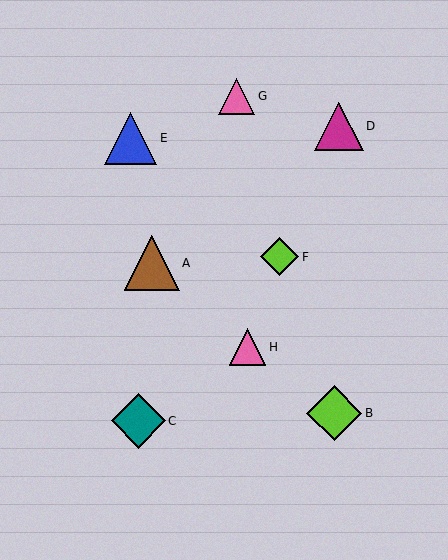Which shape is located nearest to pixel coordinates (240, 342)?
The pink triangle (labeled H) at (248, 347) is nearest to that location.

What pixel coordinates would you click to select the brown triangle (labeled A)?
Click at (152, 263) to select the brown triangle A.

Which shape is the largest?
The lime diamond (labeled B) is the largest.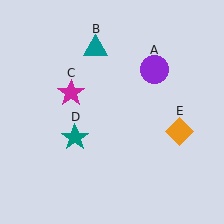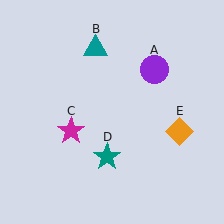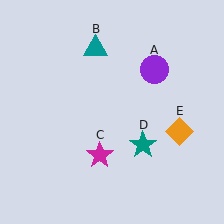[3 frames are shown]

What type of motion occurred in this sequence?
The magenta star (object C), teal star (object D) rotated counterclockwise around the center of the scene.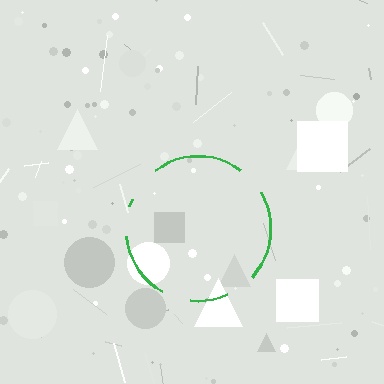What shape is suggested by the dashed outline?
The dashed outline suggests a circle.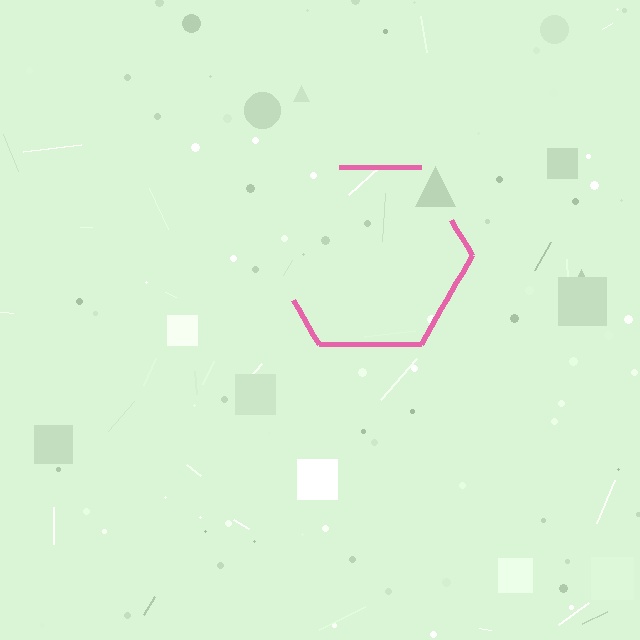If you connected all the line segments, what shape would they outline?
They would outline a hexagon.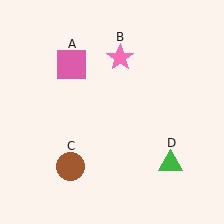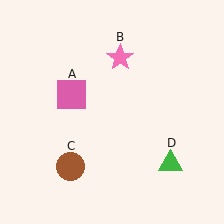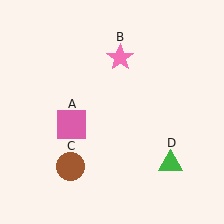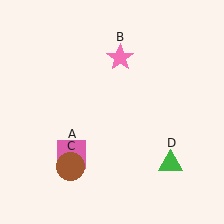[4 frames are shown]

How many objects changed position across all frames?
1 object changed position: pink square (object A).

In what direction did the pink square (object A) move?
The pink square (object A) moved down.